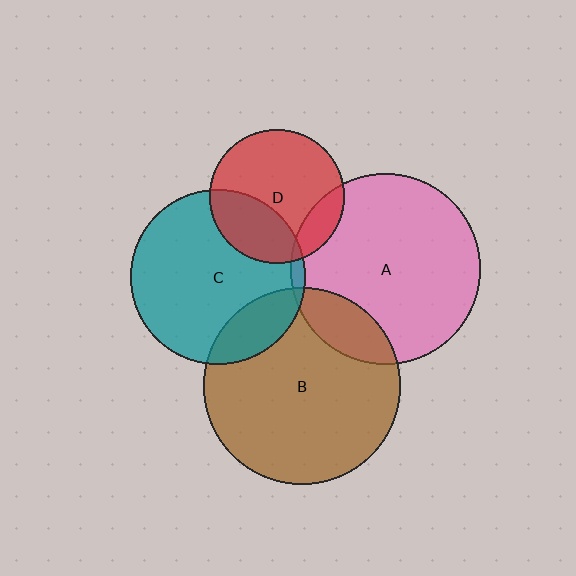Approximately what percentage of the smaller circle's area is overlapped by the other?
Approximately 15%.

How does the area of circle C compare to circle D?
Approximately 1.7 times.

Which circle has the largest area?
Circle B (brown).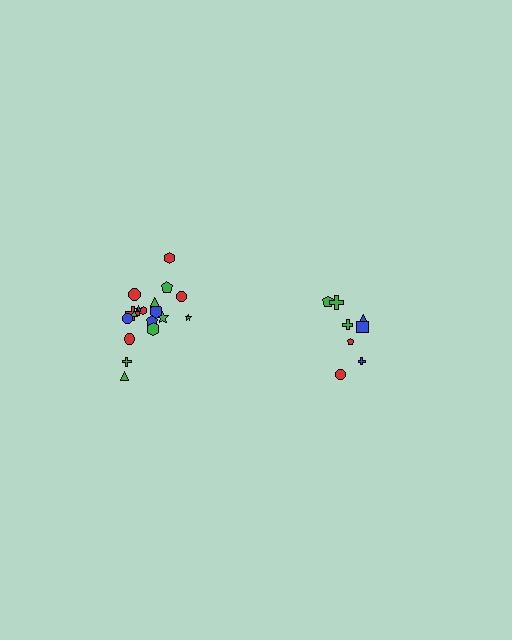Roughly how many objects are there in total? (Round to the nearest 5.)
Roughly 25 objects in total.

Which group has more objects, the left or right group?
The left group.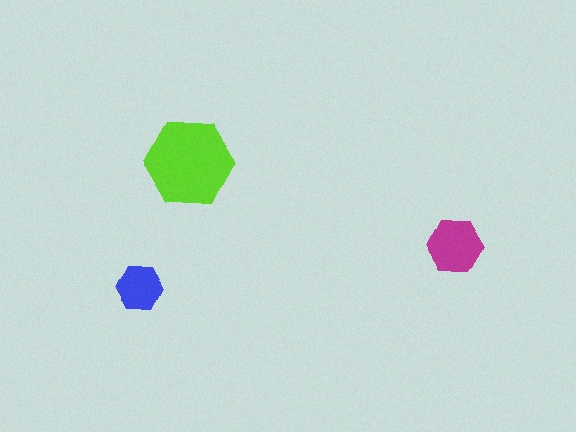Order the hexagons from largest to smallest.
the lime one, the magenta one, the blue one.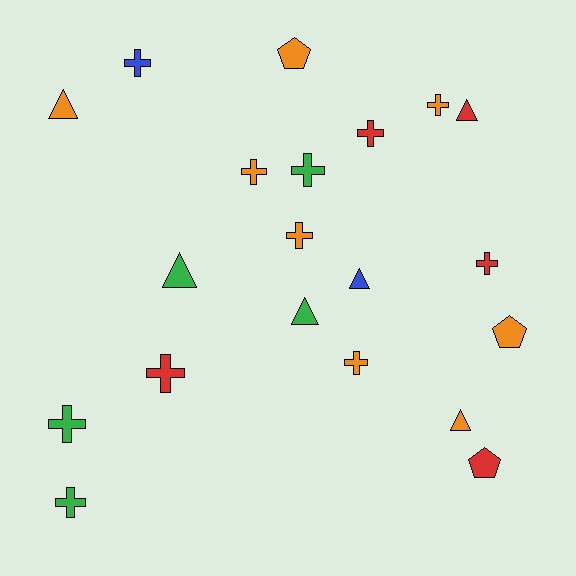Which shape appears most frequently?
Cross, with 11 objects.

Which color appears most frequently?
Orange, with 8 objects.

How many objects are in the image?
There are 20 objects.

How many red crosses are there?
There are 3 red crosses.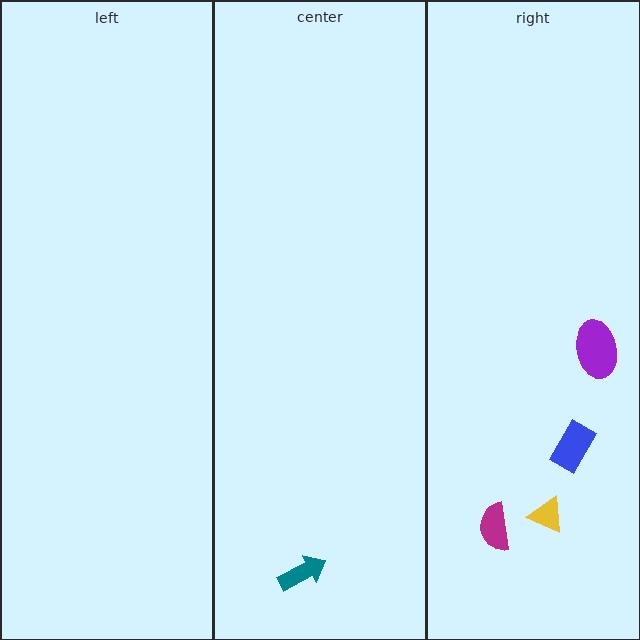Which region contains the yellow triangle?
The right region.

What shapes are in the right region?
The blue rectangle, the purple ellipse, the magenta semicircle, the yellow triangle.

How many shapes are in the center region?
1.